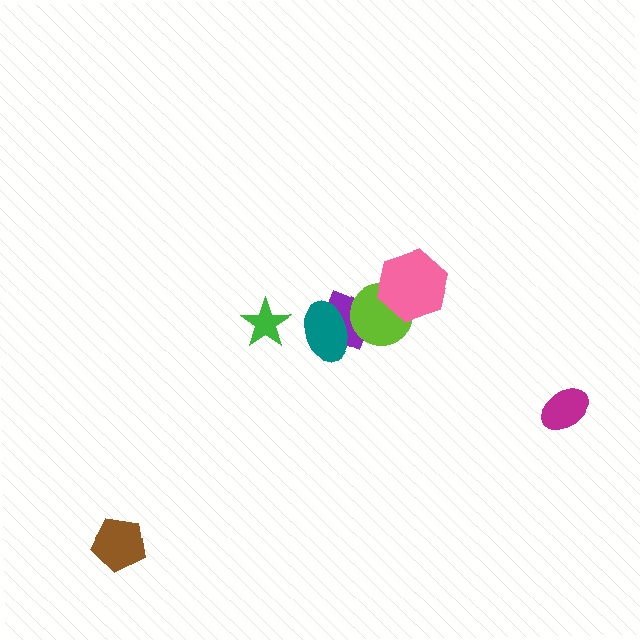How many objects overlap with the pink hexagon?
1 object overlaps with the pink hexagon.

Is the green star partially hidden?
No, no other shape covers it.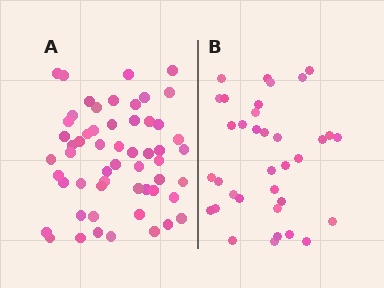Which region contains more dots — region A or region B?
Region A (the left region) has more dots.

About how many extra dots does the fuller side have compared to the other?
Region A has approximately 20 more dots than region B.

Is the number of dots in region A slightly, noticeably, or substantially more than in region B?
Region A has substantially more. The ratio is roughly 1.6 to 1.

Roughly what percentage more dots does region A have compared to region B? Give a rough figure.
About 60% more.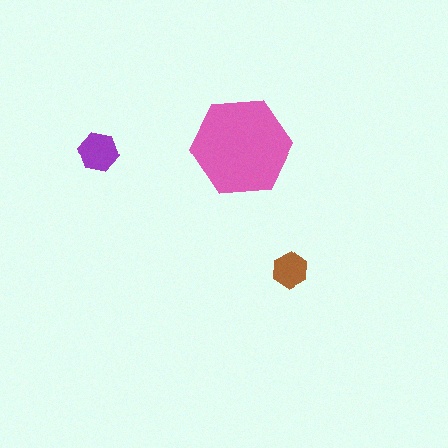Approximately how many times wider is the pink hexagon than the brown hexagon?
About 3 times wider.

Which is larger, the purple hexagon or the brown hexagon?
The purple one.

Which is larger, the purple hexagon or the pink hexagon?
The pink one.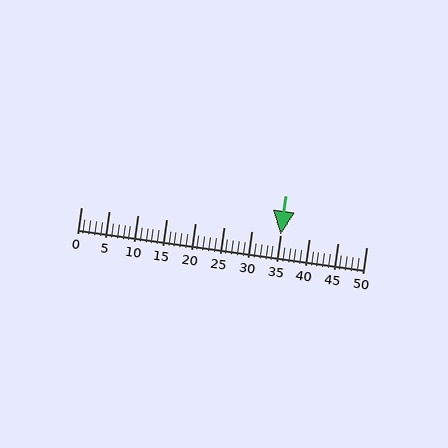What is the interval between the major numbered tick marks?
The major tick marks are spaced 5 units apart.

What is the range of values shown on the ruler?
The ruler shows values from 0 to 50.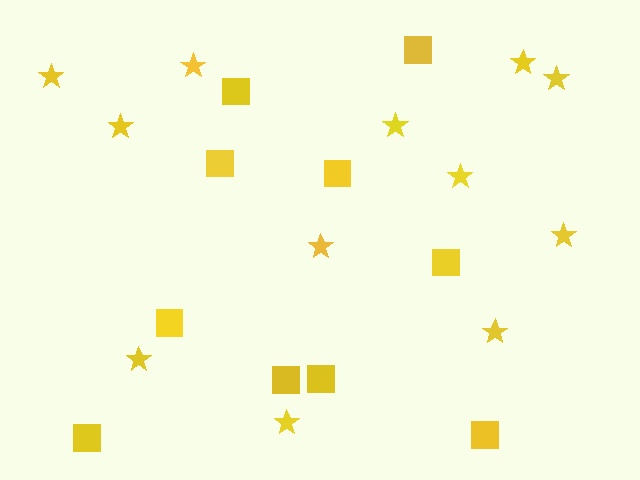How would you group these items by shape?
There are 2 groups: one group of stars (12) and one group of squares (10).